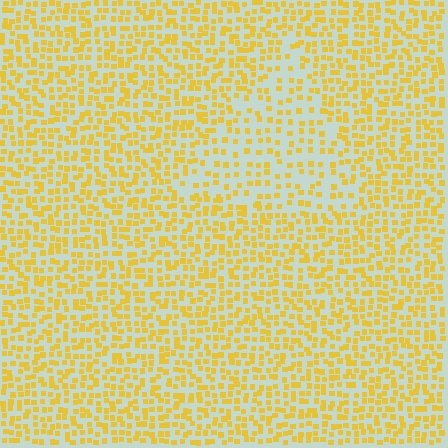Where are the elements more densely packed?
The elements are more densely packed outside the triangle boundary.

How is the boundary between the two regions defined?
The boundary is defined by a change in element density (approximately 1.8x ratio). All elements are the same color, size, and shape.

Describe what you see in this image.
The image contains small yellow elements arranged at two different densities. A triangle-shaped region is visible where the elements are less densely packed than the surrounding area.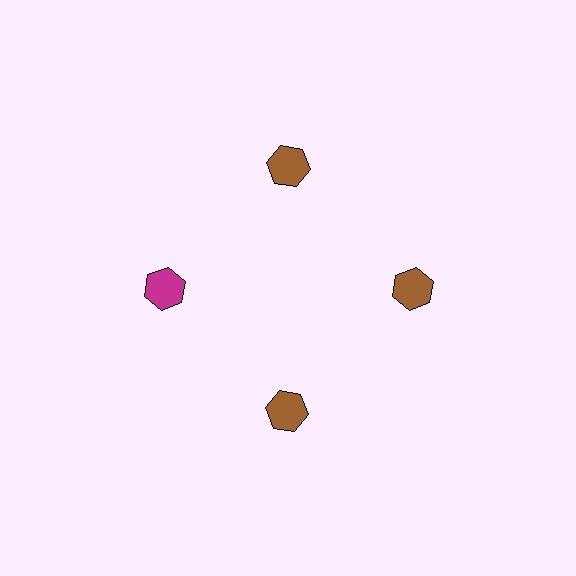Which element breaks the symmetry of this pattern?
The magenta hexagon at roughly the 9 o'clock position breaks the symmetry. All other shapes are brown hexagons.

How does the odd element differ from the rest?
It has a different color: magenta instead of brown.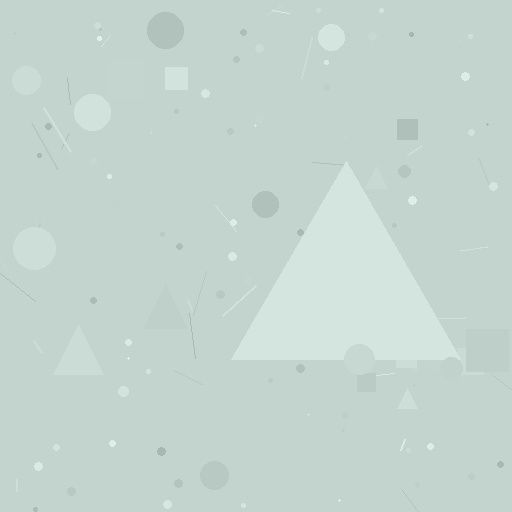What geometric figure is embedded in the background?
A triangle is embedded in the background.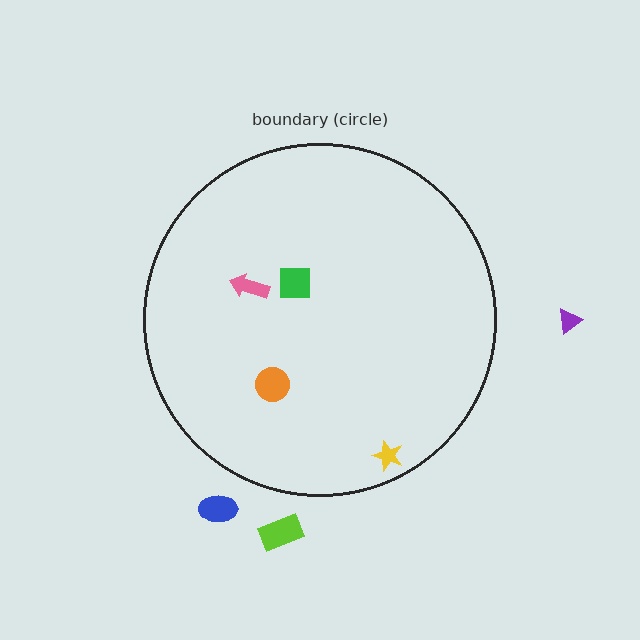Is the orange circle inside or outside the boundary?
Inside.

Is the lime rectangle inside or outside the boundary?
Outside.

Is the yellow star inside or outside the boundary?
Inside.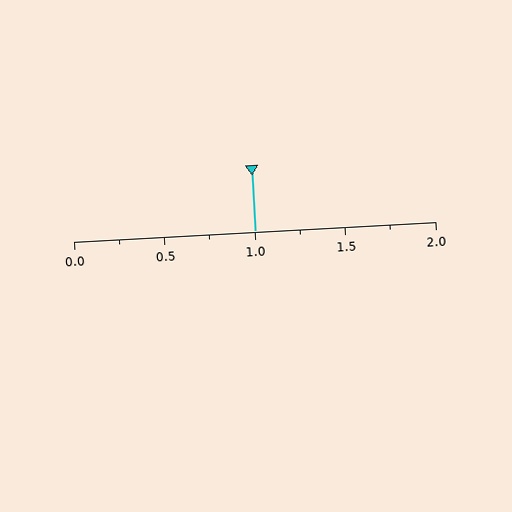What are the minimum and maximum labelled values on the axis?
The axis runs from 0.0 to 2.0.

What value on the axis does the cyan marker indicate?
The marker indicates approximately 1.